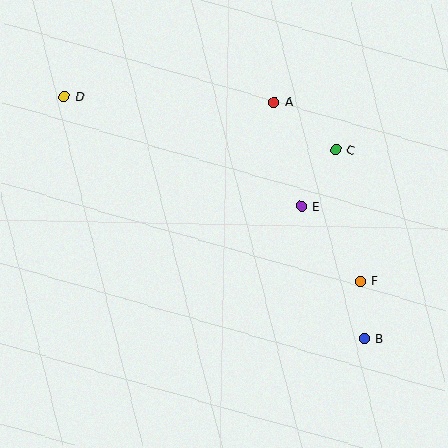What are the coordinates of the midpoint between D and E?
The midpoint between D and E is at (183, 151).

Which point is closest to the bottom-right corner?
Point B is closest to the bottom-right corner.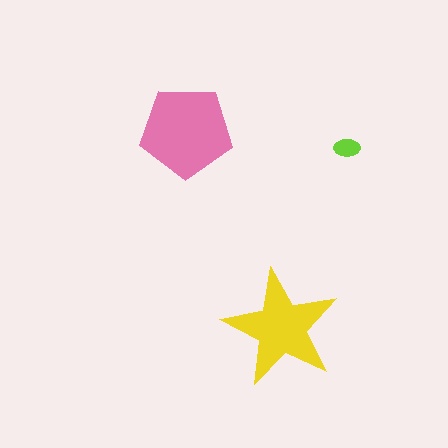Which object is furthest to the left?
The pink pentagon is leftmost.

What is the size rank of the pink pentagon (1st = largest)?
1st.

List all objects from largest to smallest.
The pink pentagon, the yellow star, the lime ellipse.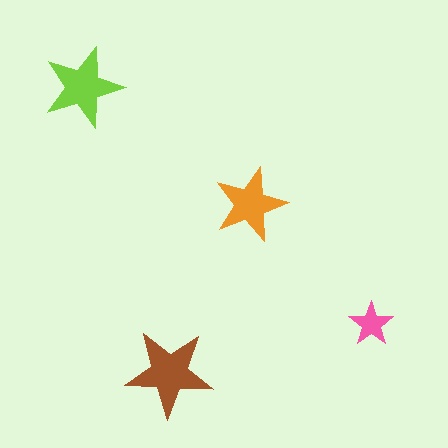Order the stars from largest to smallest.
the brown one, the lime one, the orange one, the pink one.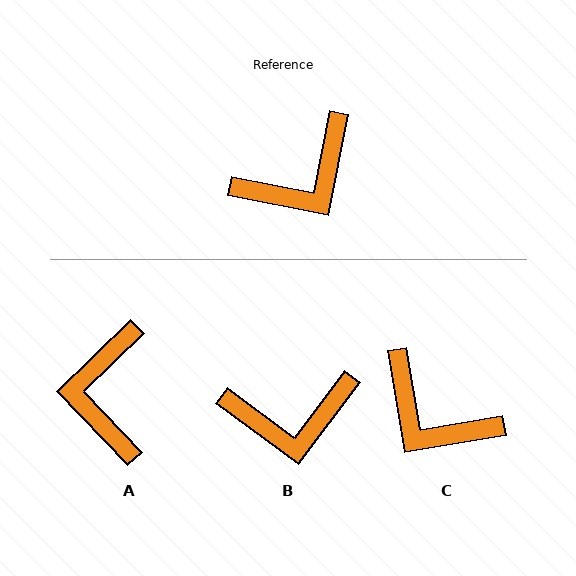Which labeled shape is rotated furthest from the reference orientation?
A, about 125 degrees away.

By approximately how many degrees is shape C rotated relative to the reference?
Approximately 69 degrees clockwise.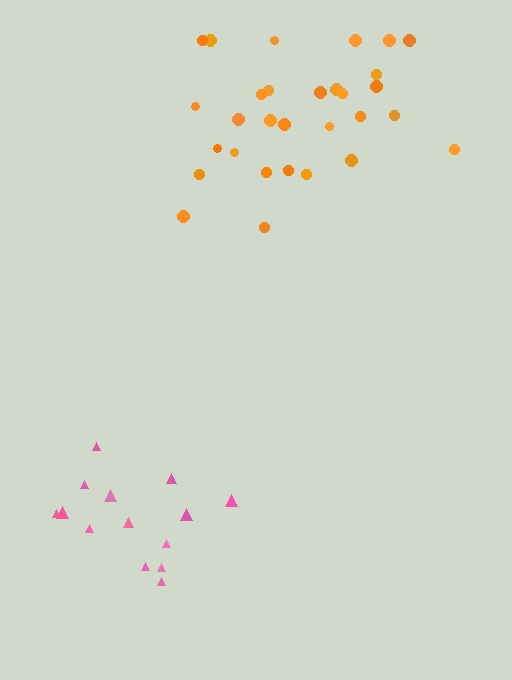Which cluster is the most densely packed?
Orange.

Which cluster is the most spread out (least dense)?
Pink.